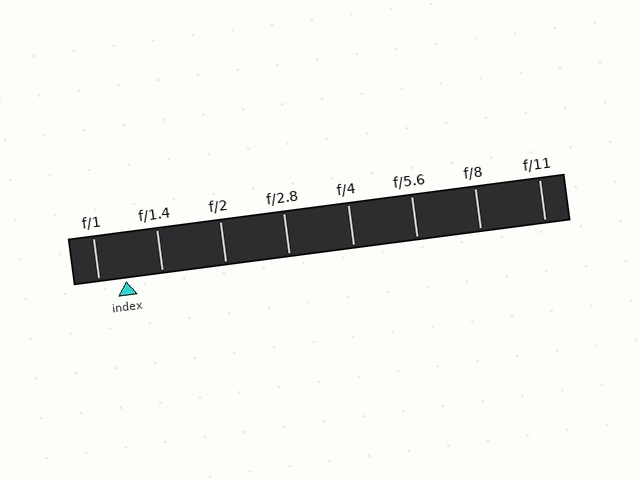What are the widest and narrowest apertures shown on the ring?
The widest aperture shown is f/1 and the narrowest is f/11.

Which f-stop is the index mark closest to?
The index mark is closest to f/1.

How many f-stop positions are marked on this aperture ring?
There are 8 f-stop positions marked.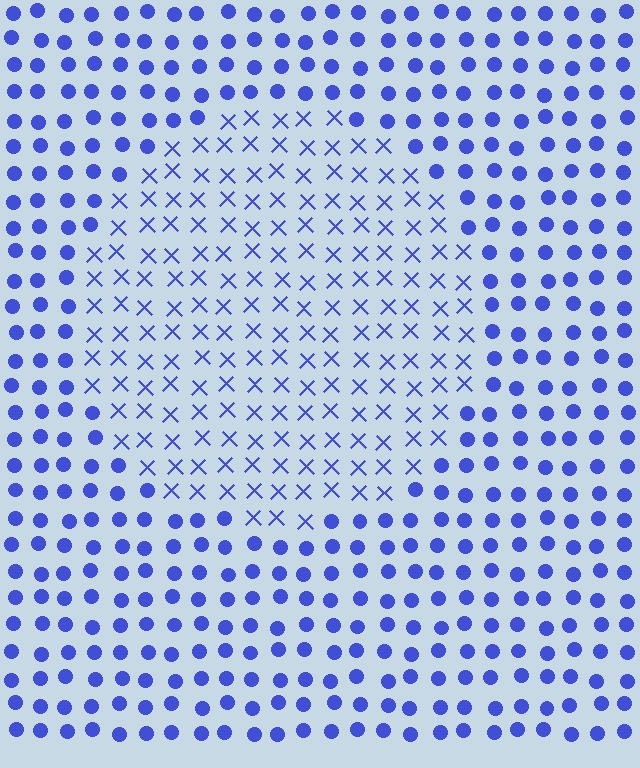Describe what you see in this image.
The image is filled with small blue elements arranged in a uniform grid. A circle-shaped region contains X marks, while the surrounding area contains circles. The boundary is defined purely by the change in element shape.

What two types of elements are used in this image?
The image uses X marks inside the circle region and circles outside it.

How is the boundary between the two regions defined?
The boundary is defined by a change in element shape: X marks inside vs. circles outside. All elements share the same color and spacing.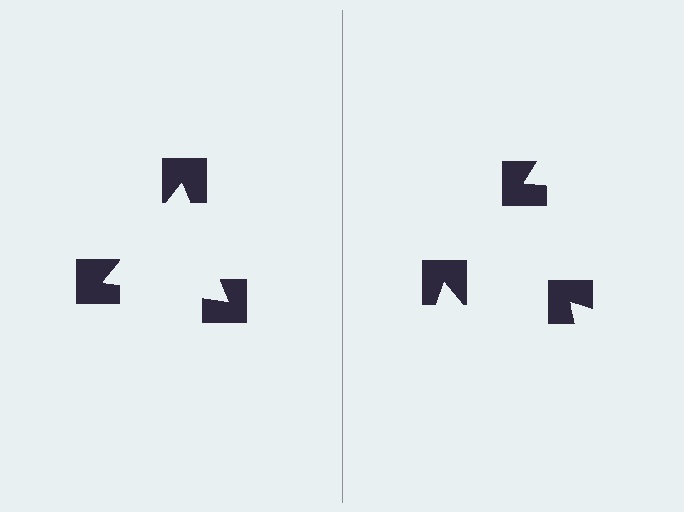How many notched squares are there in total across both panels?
6 — 3 on each side.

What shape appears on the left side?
An illusory triangle.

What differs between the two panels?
The notched squares are positioned identically on both sides; only the wedge orientations differ. On the left they align to a triangle; on the right they are misaligned.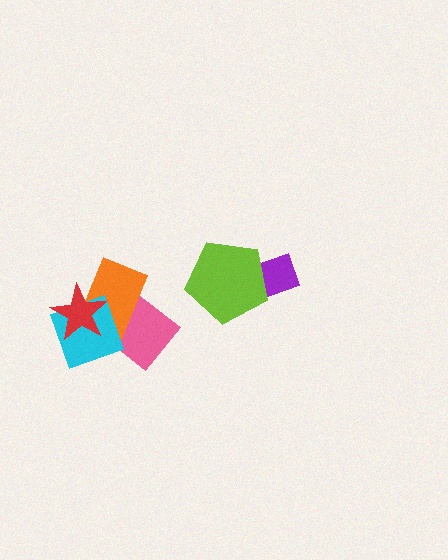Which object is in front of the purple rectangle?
The lime pentagon is in front of the purple rectangle.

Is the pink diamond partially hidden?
Yes, it is partially covered by another shape.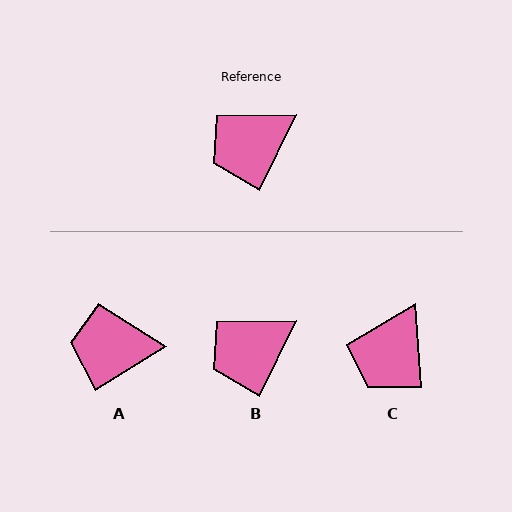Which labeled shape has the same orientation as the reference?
B.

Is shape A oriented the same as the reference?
No, it is off by about 33 degrees.